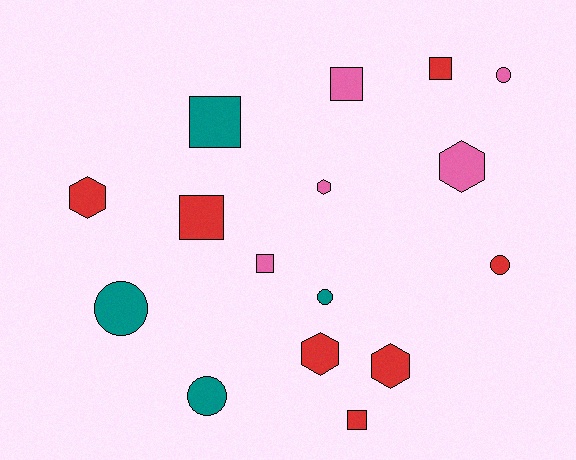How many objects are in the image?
There are 16 objects.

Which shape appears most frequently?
Square, with 6 objects.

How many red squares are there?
There are 3 red squares.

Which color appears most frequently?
Red, with 7 objects.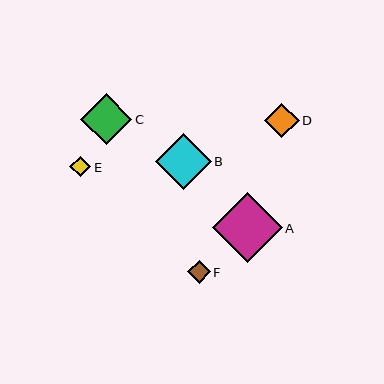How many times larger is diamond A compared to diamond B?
Diamond A is approximately 1.2 times the size of diamond B.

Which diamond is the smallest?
Diamond E is the smallest with a size of approximately 21 pixels.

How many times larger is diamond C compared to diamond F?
Diamond C is approximately 2.2 times the size of diamond F.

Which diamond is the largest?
Diamond A is the largest with a size of approximately 70 pixels.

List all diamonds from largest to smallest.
From largest to smallest: A, B, C, D, F, E.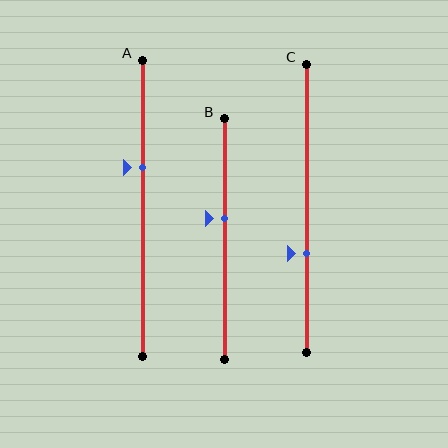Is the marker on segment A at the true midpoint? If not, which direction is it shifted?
No, the marker on segment A is shifted upward by about 14% of the segment length.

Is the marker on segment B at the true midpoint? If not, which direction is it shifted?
No, the marker on segment B is shifted upward by about 9% of the segment length.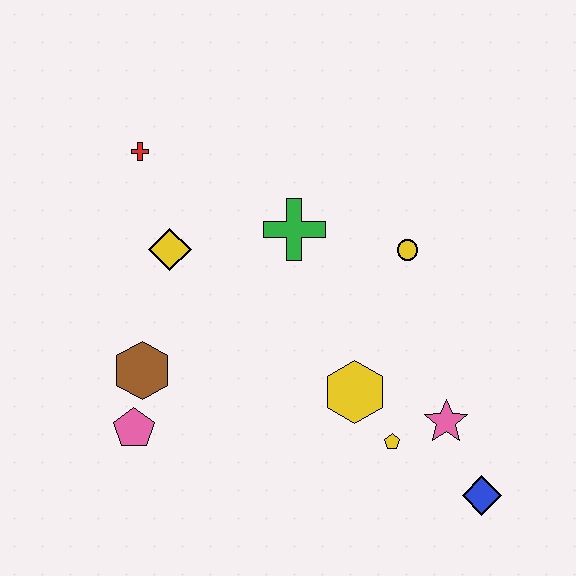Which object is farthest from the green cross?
The blue diamond is farthest from the green cross.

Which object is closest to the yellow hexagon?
The yellow pentagon is closest to the yellow hexagon.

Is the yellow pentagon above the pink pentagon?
No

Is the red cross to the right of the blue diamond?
No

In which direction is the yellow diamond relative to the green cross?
The yellow diamond is to the left of the green cross.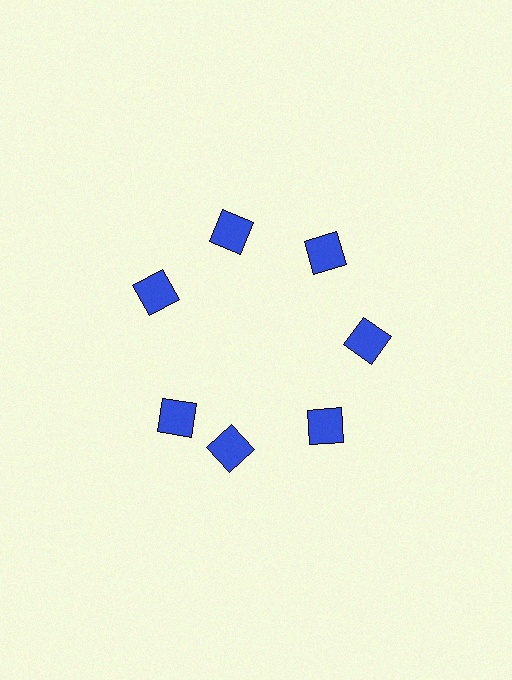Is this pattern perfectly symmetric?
No. The 7 blue diamonds are arranged in a ring, but one element near the 8 o'clock position is rotated out of alignment along the ring, breaking the 7-fold rotational symmetry.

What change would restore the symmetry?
The symmetry would be restored by rotating it back into even spacing with its neighbors so that all 7 diamonds sit at equal angles and equal distance from the center.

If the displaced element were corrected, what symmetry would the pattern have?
It would have 7-fold rotational symmetry — the pattern would map onto itself every 51 degrees.